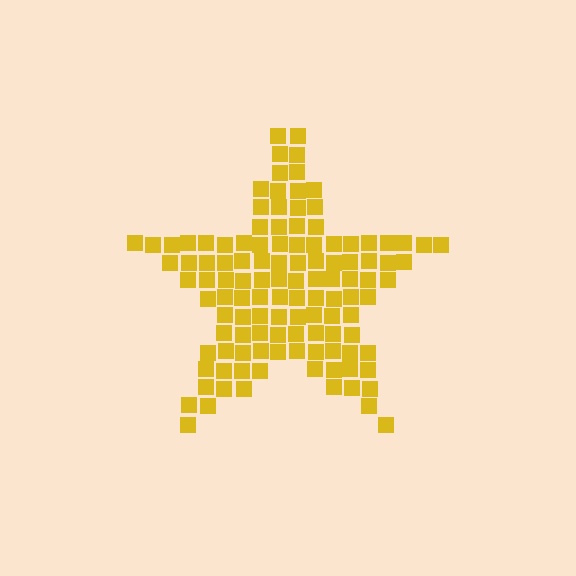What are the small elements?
The small elements are squares.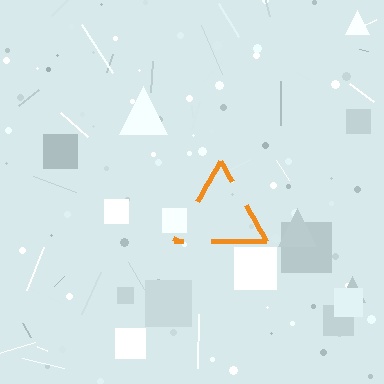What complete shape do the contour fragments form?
The contour fragments form a triangle.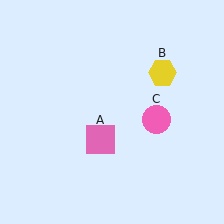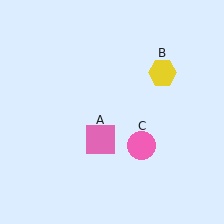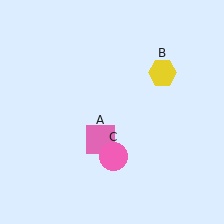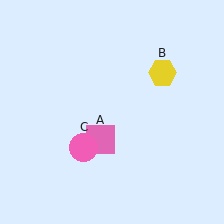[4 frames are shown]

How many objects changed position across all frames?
1 object changed position: pink circle (object C).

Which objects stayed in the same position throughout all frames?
Pink square (object A) and yellow hexagon (object B) remained stationary.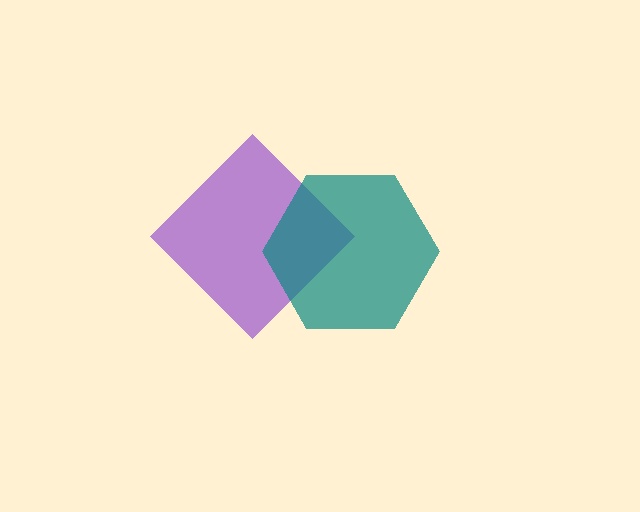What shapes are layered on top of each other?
The layered shapes are: a purple diamond, a teal hexagon.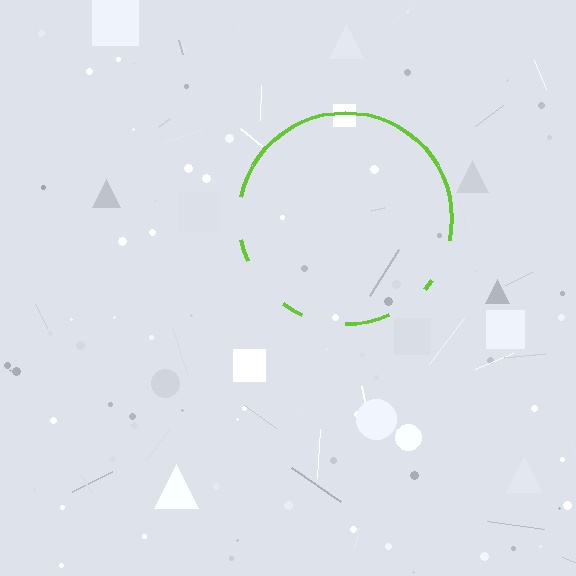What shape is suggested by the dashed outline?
The dashed outline suggests a circle.